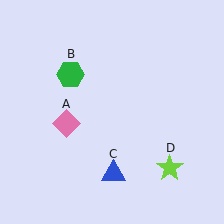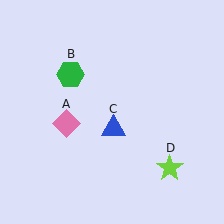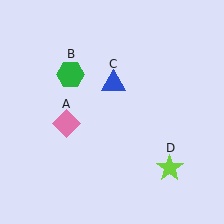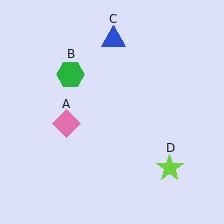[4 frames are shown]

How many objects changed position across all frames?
1 object changed position: blue triangle (object C).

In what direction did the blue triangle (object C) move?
The blue triangle (object C) moved up.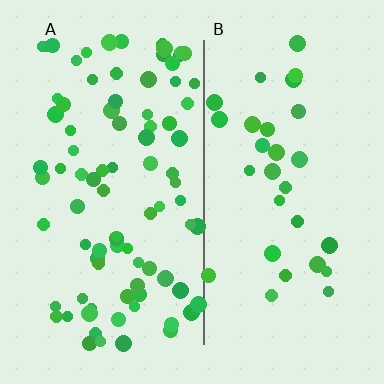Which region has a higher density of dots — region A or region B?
A (the left).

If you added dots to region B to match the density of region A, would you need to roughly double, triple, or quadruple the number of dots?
Approximately triple.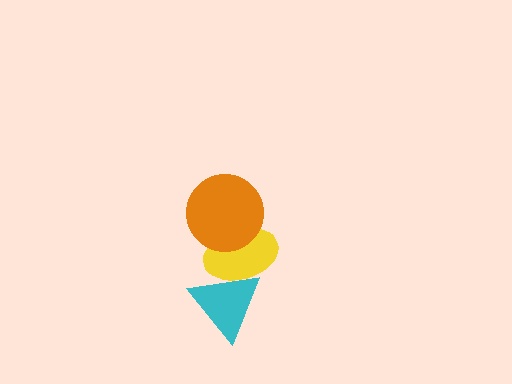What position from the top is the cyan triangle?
The cyan triangle is 3rd from the top.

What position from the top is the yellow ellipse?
The yellow ellipse is 2nd from the top.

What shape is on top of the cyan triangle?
The yellow ellipse is on top of the cyan triangle.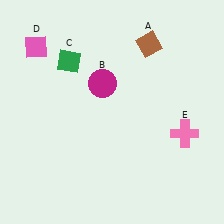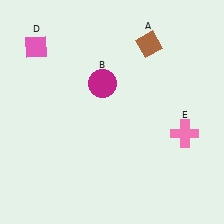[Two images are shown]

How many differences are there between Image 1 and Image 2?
There is 1 difference between the two images.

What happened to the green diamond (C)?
The green diamond (C) was removed in Image 2. It was in the top-left area of Image 1.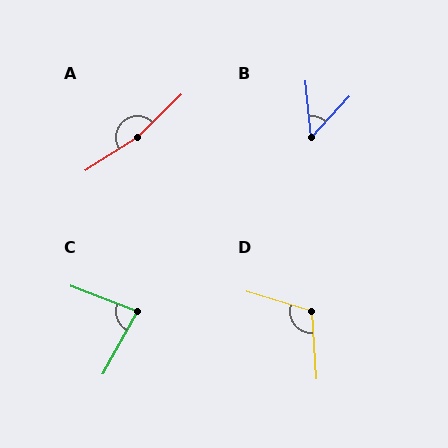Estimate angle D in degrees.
Approximately 110 degrees.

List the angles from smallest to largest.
B (49°), C (82°), D (110°), A (168°).